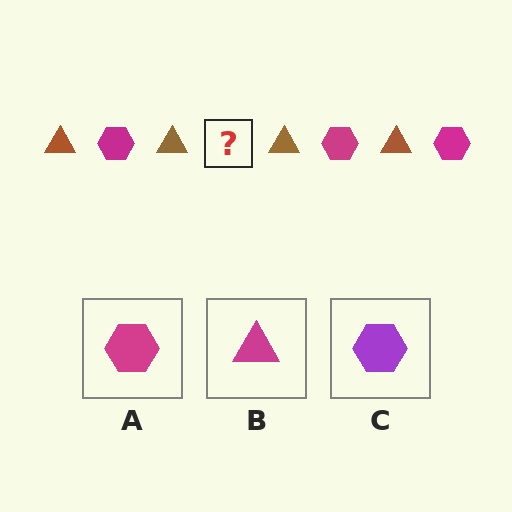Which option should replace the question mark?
Option A.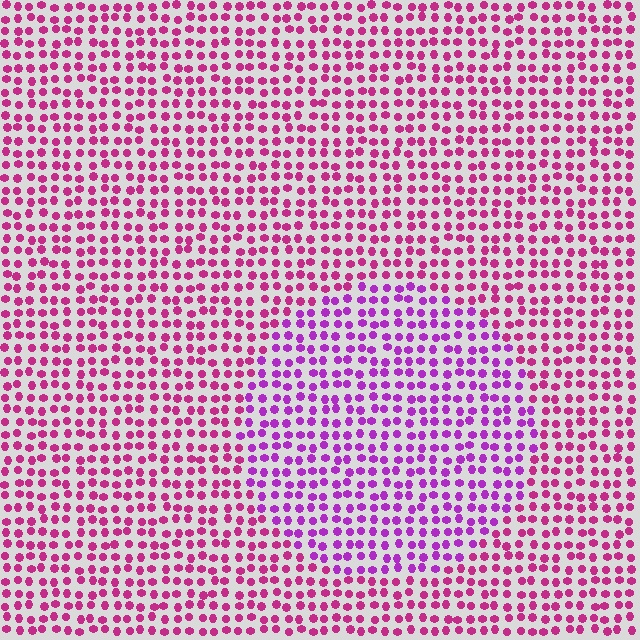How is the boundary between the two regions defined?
The boundary is defined purely by a slight shift in hue (about 31 degrees). Spacing, size, and orientation are identical on both sides.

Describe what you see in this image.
The image is filled with small magenta elements in a uniform arrangement. A circle-shaped region is visible where the elements are tinted to a slightly different hue, forming a subtle color boundary.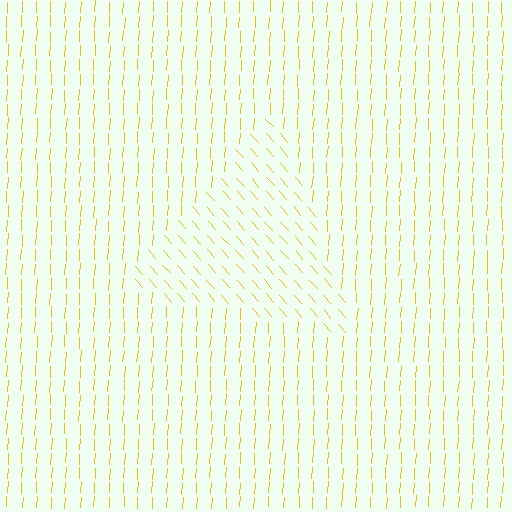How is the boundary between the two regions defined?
The boundary is defined purely by a change in line orientation (approximately 45 degrees difference). All lines are the same color and thickness.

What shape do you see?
I see a triangle.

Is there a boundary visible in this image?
Yes, there is a texture boundary formed by a change in line orientation.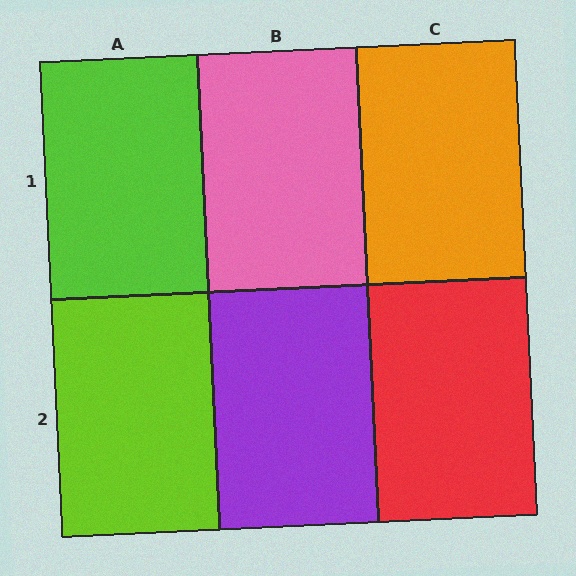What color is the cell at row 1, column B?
Pink.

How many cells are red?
1 cell is red.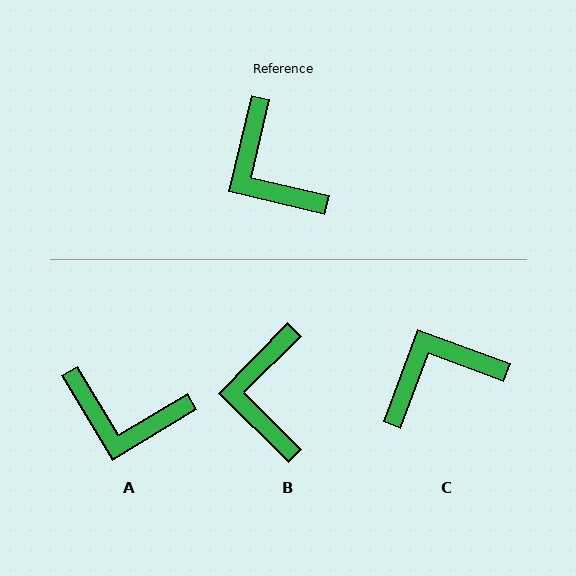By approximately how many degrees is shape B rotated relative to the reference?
Approximately 32 degrees clockwise.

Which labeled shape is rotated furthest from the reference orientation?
C, about 97 degrees away.